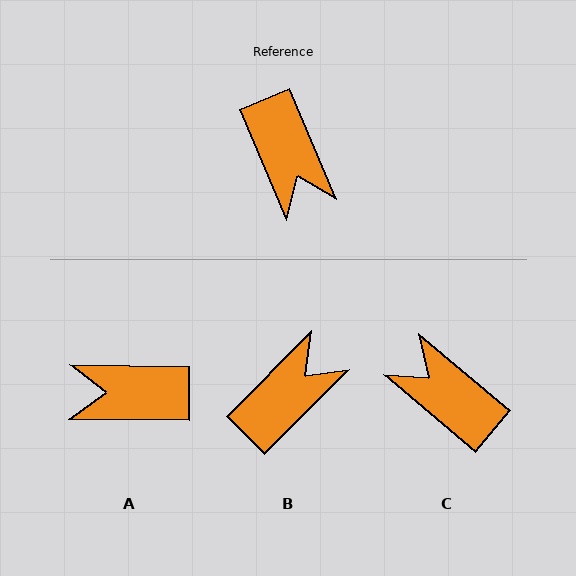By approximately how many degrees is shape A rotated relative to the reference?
Approximately 113 degrees clockwise.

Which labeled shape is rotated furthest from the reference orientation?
C, about 153 degrees away.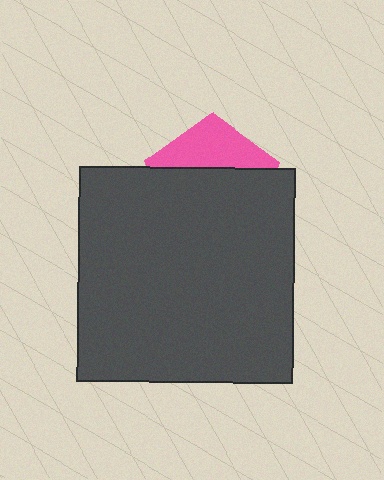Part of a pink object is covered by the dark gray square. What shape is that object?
It is a pentagon.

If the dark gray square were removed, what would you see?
You would see the complete pink pentagon.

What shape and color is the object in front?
The object in front is a dark gray square.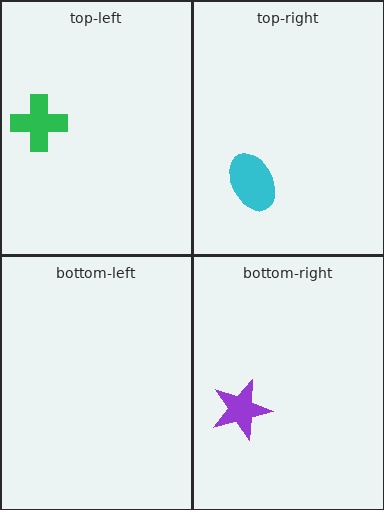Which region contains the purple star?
The bottom-right region.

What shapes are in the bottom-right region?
The purple star.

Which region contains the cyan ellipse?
The top-right region.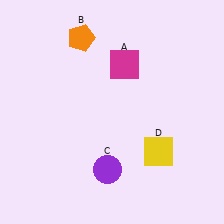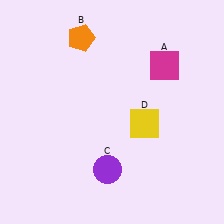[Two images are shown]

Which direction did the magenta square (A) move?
The magenta square (A) moved right.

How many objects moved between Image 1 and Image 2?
2 objects moved between the two images.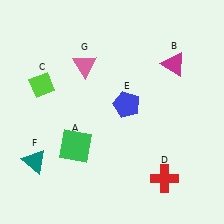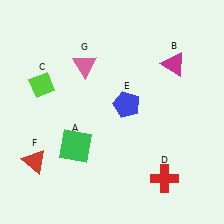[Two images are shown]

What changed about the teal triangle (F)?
In Image 1, F is teal. In Image 2, it changed to red.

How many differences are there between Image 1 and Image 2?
There is 1 difference between the two images.